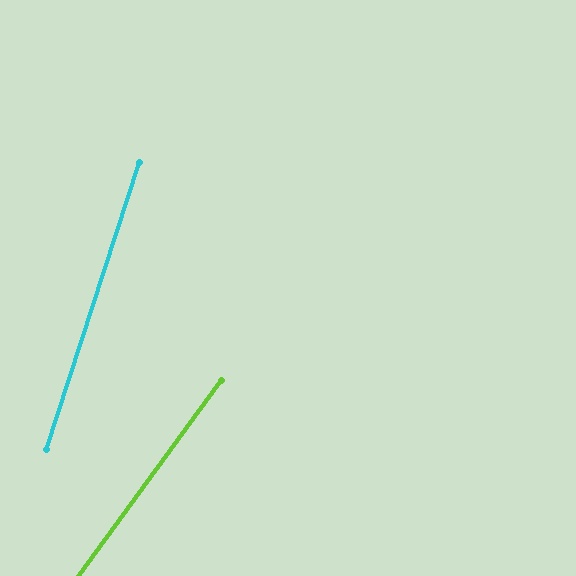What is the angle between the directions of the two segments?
Approximately 18 degrees.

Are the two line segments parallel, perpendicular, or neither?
Neither parallel nor perpendicular — they differ by about 18°.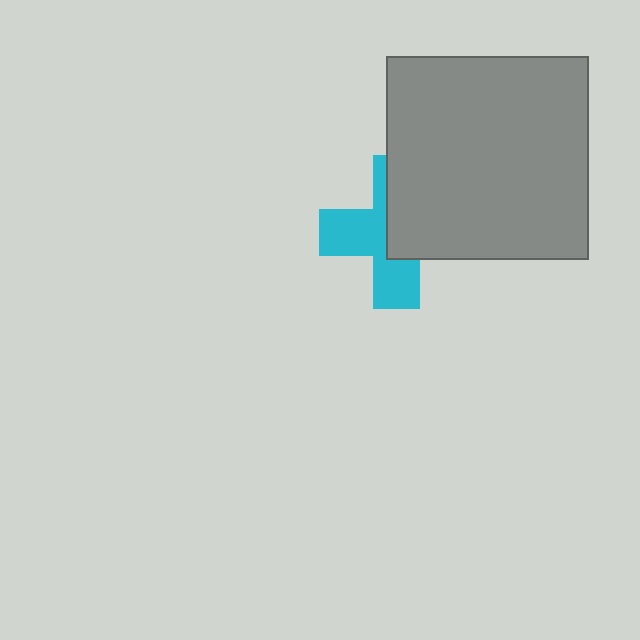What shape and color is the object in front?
The object in front is a gray square.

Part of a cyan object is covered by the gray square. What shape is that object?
It is a cross.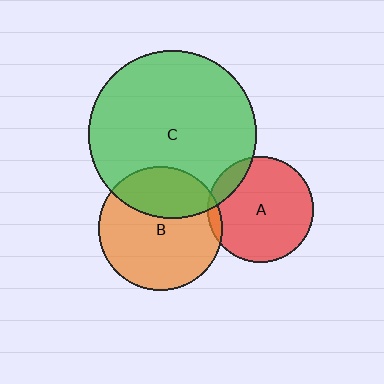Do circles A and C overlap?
Yes.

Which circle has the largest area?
Circle C (green).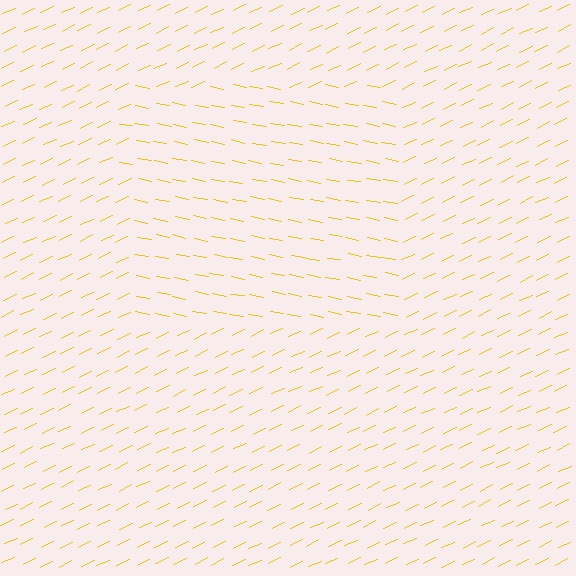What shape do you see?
I see a rectangle.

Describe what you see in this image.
The image is filled with small yellow line segments. A rectangle region in the image has lines oriented differently from the surrounding lines, creating a visible texture boundary.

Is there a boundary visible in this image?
Yes, there is a texture boundary formed by a change in line orientation.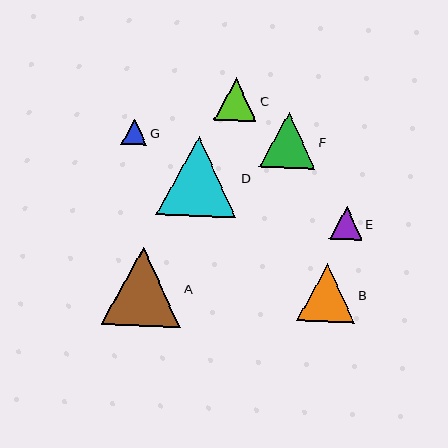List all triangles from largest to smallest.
From largest to smallest: D, A, B, F, C, E, G.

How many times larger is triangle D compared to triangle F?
Triangle D is approximately 1.4 times the size of triangle F.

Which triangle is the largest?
Triangle D is the largest with a size of approximately 80 pixels.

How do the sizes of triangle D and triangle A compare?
Triangle D and triangle A are approximately the same size.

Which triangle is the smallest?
Triangle G is the smallest with a size of approximately 25 pixels.